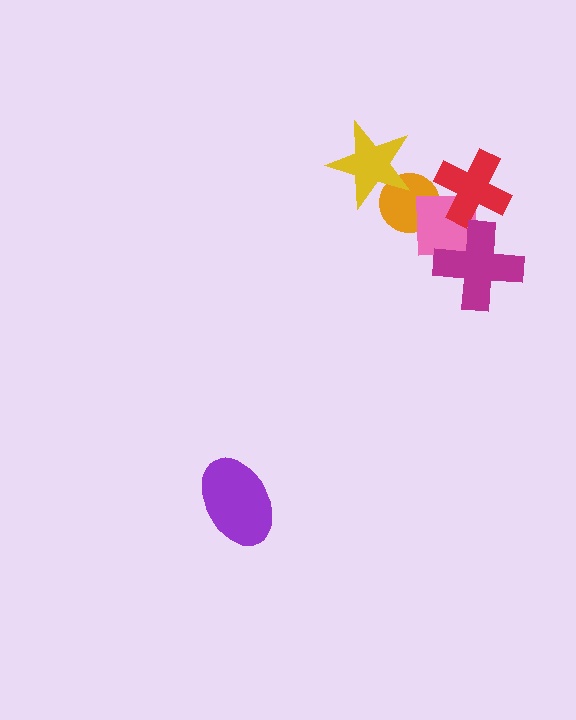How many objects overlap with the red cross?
1 object overlaps with the red cross.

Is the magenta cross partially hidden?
No, no other shape covers it.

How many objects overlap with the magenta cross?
1 object overlaps with the magenta cross.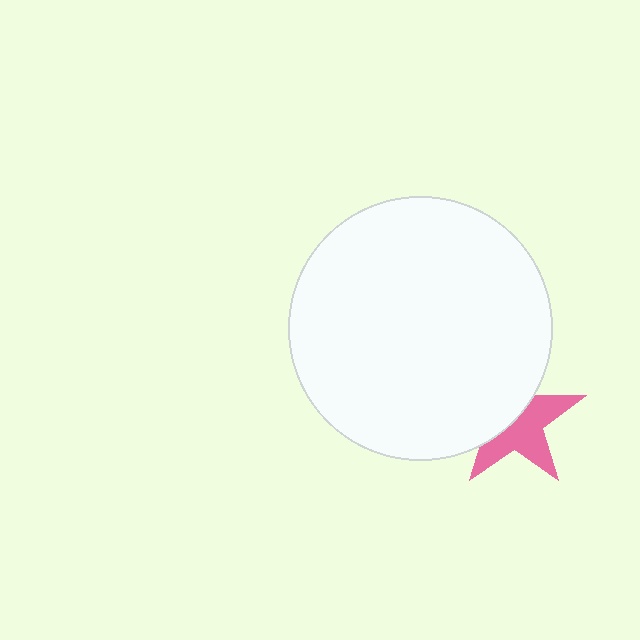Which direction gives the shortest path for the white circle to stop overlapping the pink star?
Moving toward the upper-left gives the shortest separation.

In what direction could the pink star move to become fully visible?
The pink star could move toward the lower-right. That would shift it out from behind the white circle entirely.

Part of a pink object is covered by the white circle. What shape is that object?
It is a star.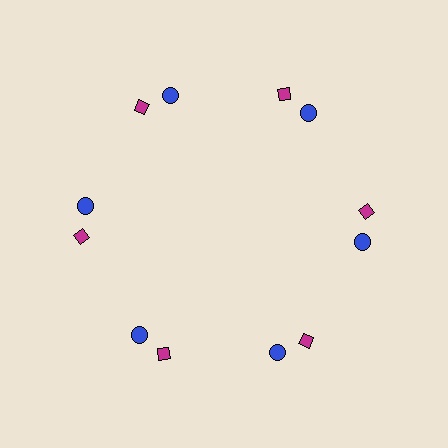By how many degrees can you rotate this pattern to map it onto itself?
The pattern maps onto itself every 60 degrees of rotation.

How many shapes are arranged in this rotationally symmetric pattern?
There are 12 shapes, arranged in 6 groups of 2.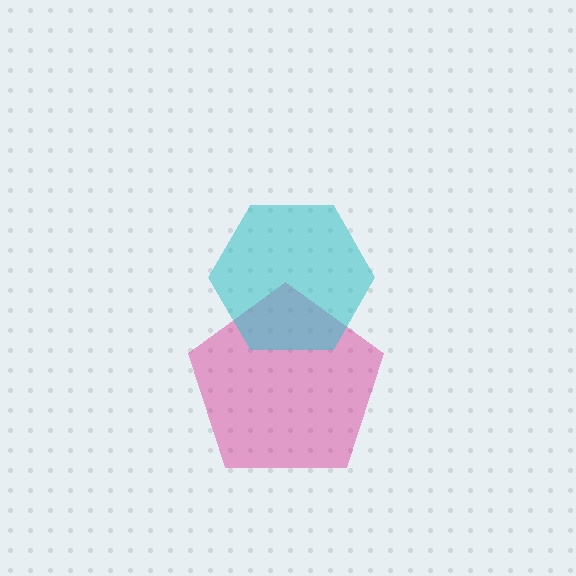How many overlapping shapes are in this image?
There are 2 overlapping shapes in the image.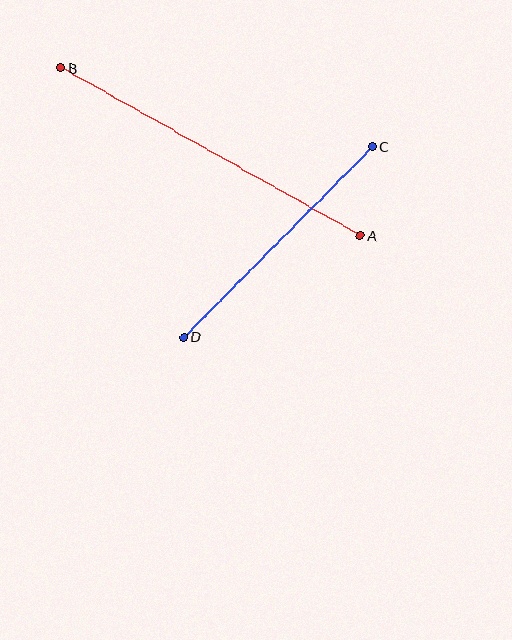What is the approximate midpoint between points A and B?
The midpoint is at approximately (211, 152) pixels.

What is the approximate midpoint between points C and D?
The midpoint is at approximately (278, 242) pixels.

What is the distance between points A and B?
The distance is approximately 343 pixels.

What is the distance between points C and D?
The distance is approximately 268 pixels.